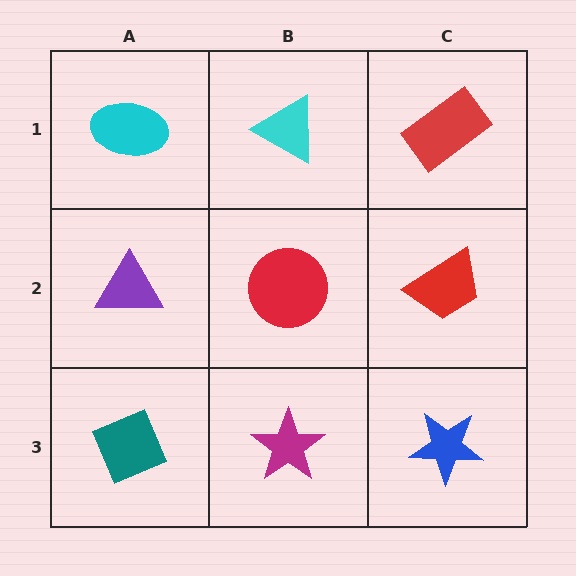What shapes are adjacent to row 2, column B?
A cyan triangle (row 1, column B), a magenta star (row 3, column B), a purple triangle (row 2, column A), a red trapezoid (row 2, column C).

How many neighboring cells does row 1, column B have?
3.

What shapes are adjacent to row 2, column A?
A cyan ellipse (row 1, column A), a teal diamond (row 3, column A), a red circle (row 2, column B).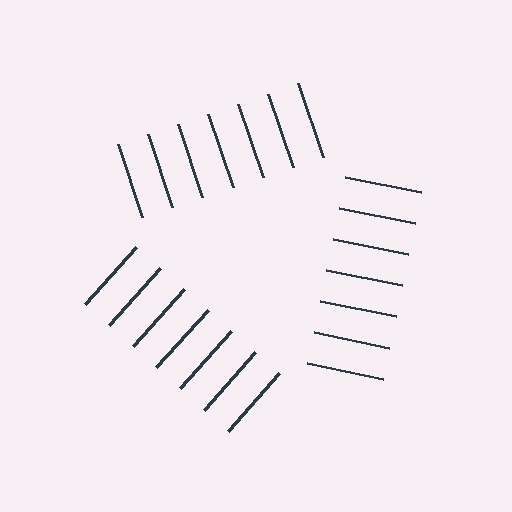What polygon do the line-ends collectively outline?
An illusory triangle — the line segments terminate on its edges but no continuous stroke is drawn.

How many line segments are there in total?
21 — 7 along each of the 3 edges.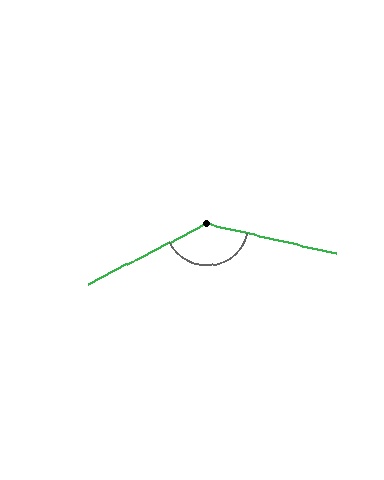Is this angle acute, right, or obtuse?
It is obtuse.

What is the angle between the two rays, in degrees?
Approximately 140 degrees.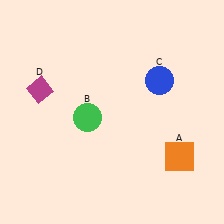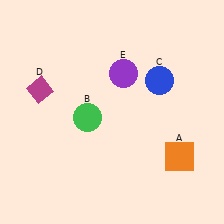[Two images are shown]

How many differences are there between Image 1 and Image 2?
There is 1 difference between the two images.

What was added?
A purple circle (E) was added in Image 2.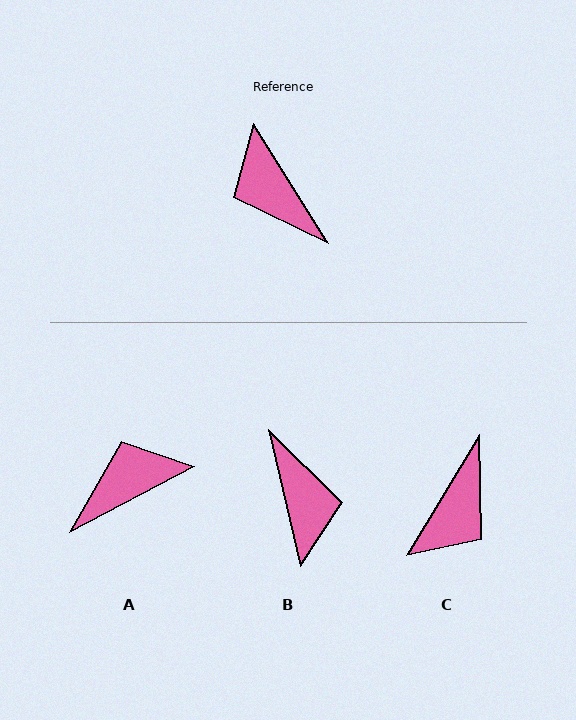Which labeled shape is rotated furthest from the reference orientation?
B, about 161 degrees away.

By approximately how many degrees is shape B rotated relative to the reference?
Approximately 161 degrees counter-clockwise.